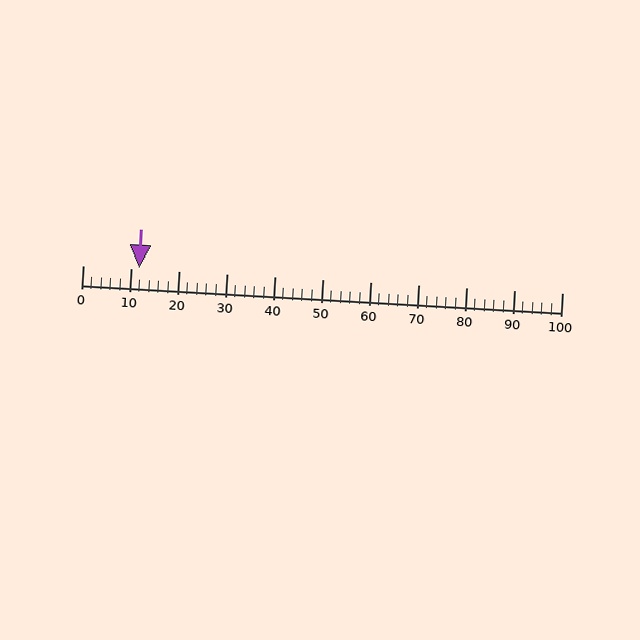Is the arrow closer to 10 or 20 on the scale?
The arrow is closer to 10.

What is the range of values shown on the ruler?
The ruler shows values from 0 to 100.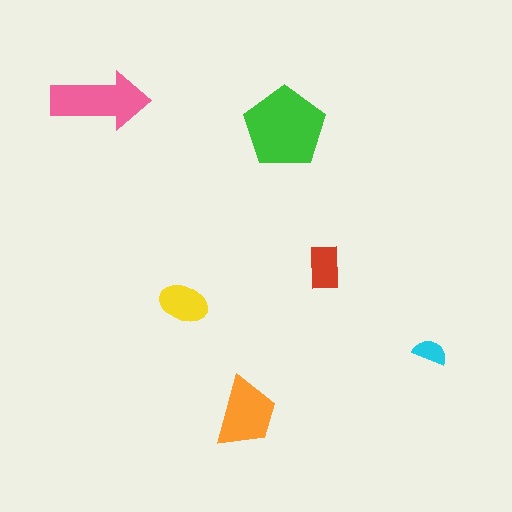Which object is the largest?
The green pentagon.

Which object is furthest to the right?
The cyan semicircle is rightmost.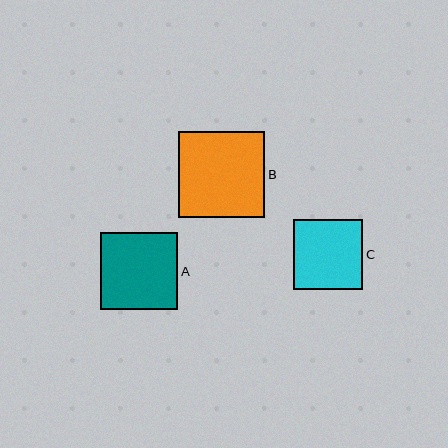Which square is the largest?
Square B is the largest with a size of approximately 86 pixels.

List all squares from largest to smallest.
From largest to smallest: B, A, C.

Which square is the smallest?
Square C is the smallest with a size of approximately 70 pixels.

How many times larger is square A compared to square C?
Square A is approximately 1.1 times the size of square C.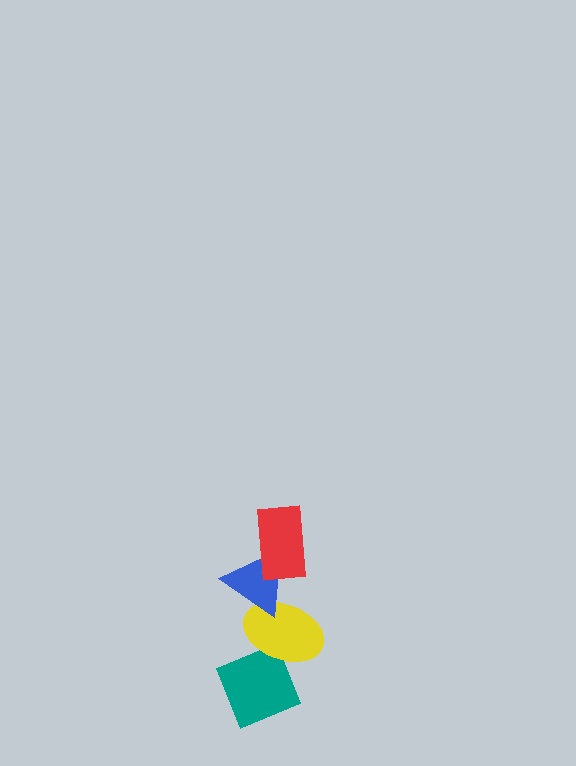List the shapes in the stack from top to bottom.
From top to bottom: the red rectangle, the blue triangle, the yellow ellipse, the teal diamond.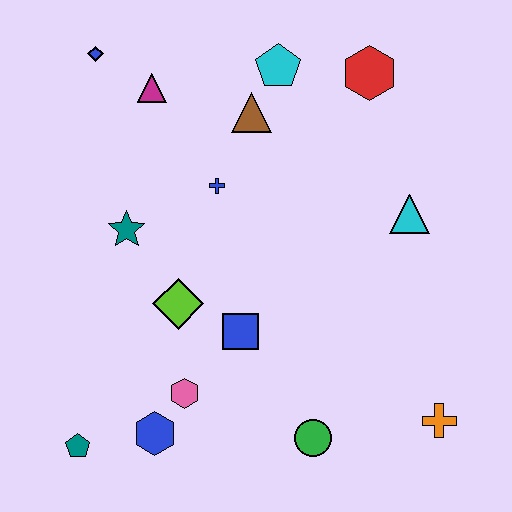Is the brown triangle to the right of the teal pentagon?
Yes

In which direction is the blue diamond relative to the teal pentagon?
The blue diamond is above the teal pentagon.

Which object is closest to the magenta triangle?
The blue diamond is closest to the magenta triangle.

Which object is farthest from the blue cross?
The orange cross is farthest from the blue cross.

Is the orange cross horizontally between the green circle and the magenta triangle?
No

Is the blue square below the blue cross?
Yes